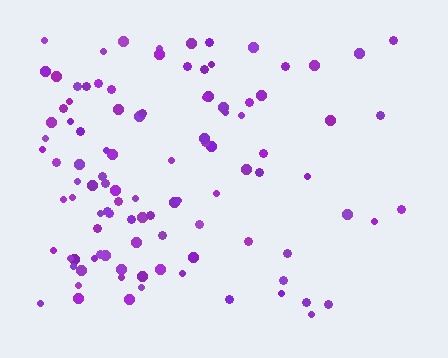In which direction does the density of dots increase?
From right to left, with the left side densest.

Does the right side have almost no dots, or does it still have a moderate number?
Still a moderate number, just noticeably fewer than the left.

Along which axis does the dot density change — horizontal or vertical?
Horizontal.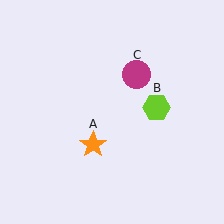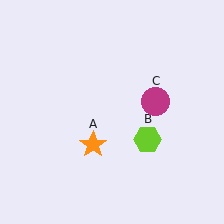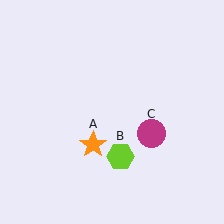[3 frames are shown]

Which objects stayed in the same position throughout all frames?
Orange star (object A) remained stationary.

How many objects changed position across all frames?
2 objects changed position: lime hexagon (object B), magenta circle (object C).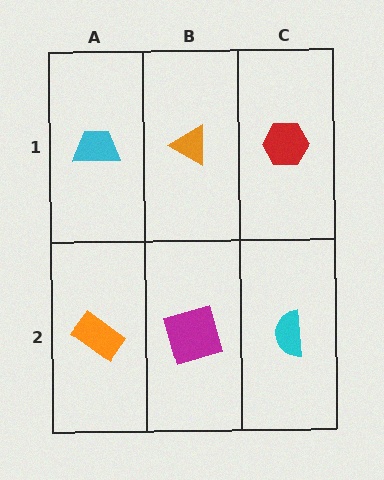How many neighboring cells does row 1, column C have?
2.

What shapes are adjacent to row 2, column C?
A red hexagon (row 1, column C), a magenta square (row 2, column B).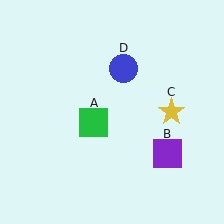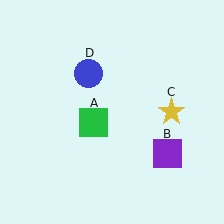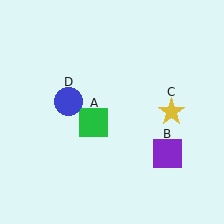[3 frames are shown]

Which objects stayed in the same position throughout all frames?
Green square (object A) and purple square (object B) and yellow star (object C) remained stationary.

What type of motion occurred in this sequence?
The blue circle (object D) rotated counterclockwise around the center of the scene.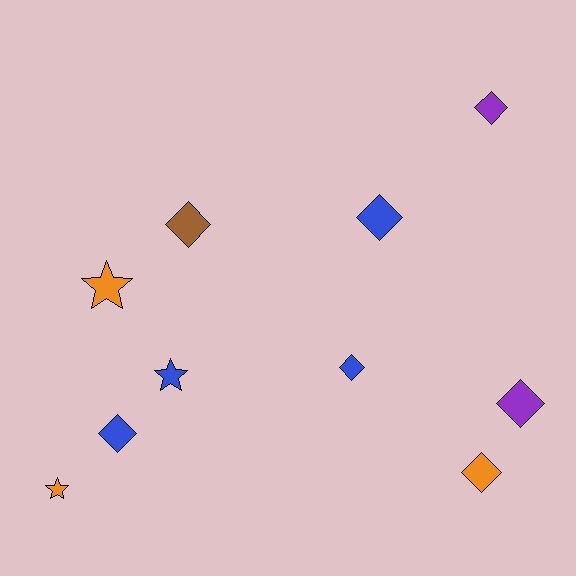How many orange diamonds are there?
There is 1 orange diamond.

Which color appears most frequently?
Blue, with 4 objects.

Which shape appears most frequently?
Diamond, with 7 objects.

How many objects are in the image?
There are 10 objects.